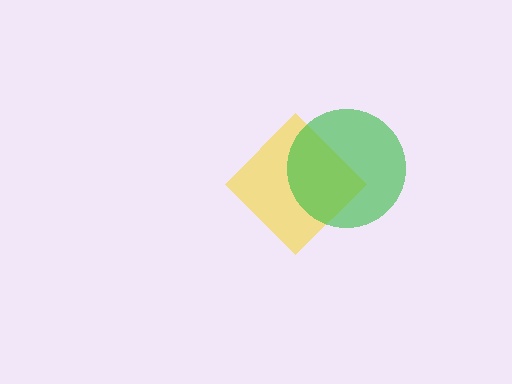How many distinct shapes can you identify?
There are 2 distinct shapes: a yellow diamond, a green circle.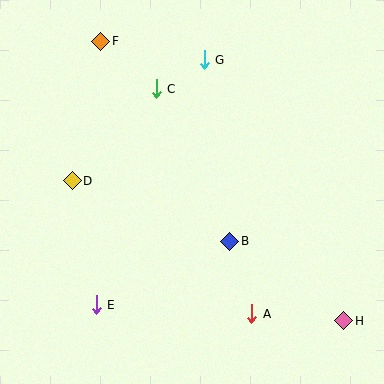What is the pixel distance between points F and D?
The distance between F and D is 142 pixels.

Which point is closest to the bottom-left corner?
Point E is closest to the bottom-left corner.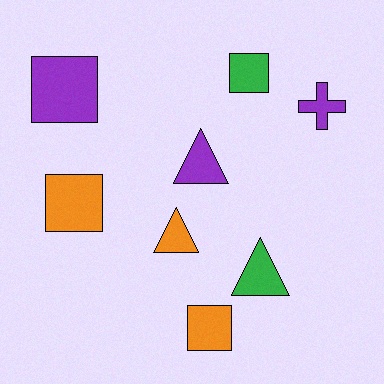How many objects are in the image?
There are 8 objects.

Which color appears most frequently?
Purple, with 3 objects.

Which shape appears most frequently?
Square, with 4 objects.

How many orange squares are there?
There are 2 orange squares.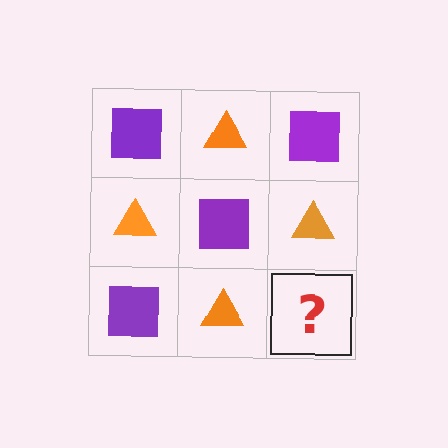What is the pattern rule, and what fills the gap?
The rule is that it alternates purple square and orange triangle in a checkerboard pattern. The gap should be filled with a purple square.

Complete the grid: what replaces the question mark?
The question mark should be replaced with a purple square.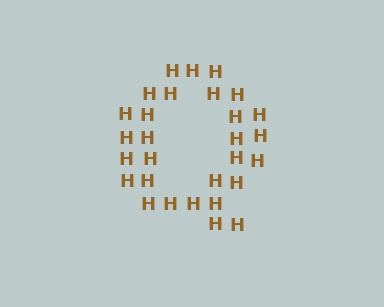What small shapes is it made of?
It is made of small letter H's.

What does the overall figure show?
The overall figure shows the letter Q.